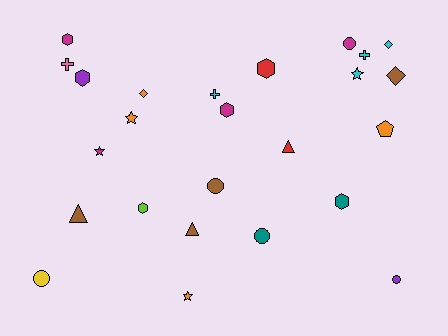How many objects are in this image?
There are 25 objects.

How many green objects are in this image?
There are no green objects.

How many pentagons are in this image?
There is 1 pentagon.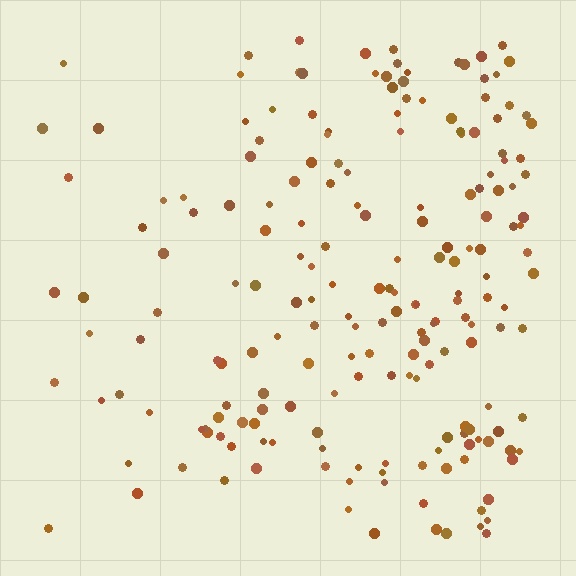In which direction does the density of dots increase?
From left to right, with the right side densest.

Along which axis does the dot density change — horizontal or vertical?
Horizontal.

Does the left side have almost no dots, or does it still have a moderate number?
Still a moderate number, just noticeably fewer than the right.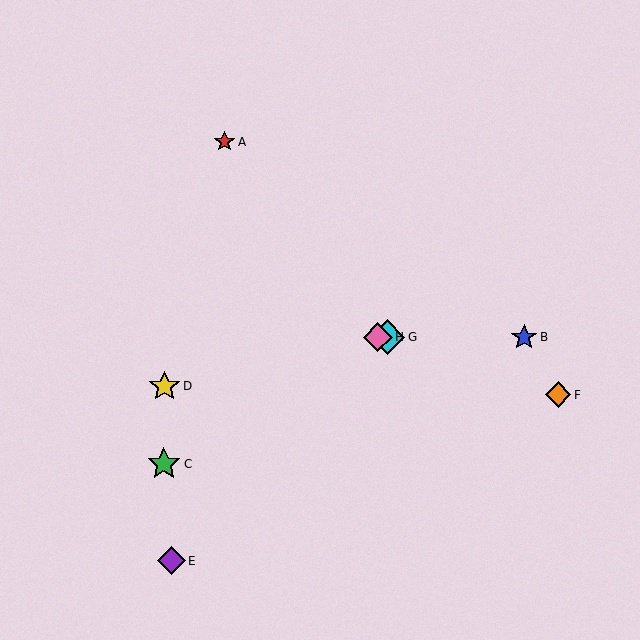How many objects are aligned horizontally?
3 objects (B, G, H) are aligned horizontally.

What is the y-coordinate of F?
Object F is at y≈395.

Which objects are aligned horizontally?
Objects B, G, H are aligned horizontally.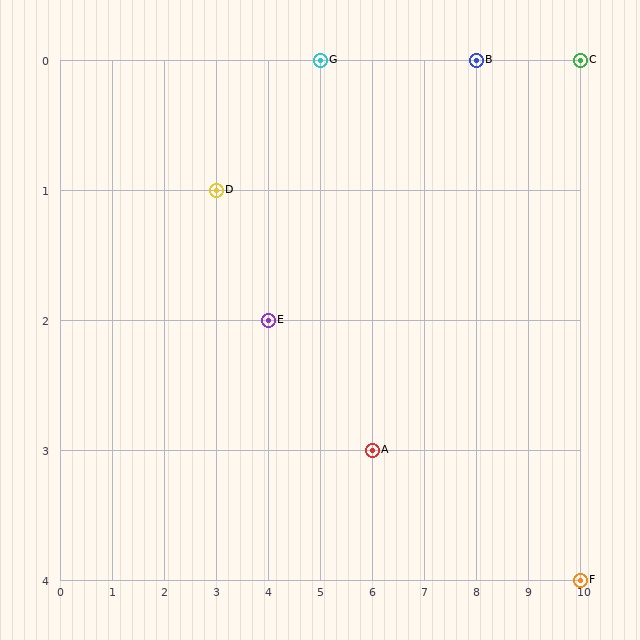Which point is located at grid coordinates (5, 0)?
Point G is at (5, 0).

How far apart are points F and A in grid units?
Points F and A are 4 columns and 1 row apart (about 4.1 grid units diagonally).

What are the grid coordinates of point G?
Point G is at grid coordinates (5, 0).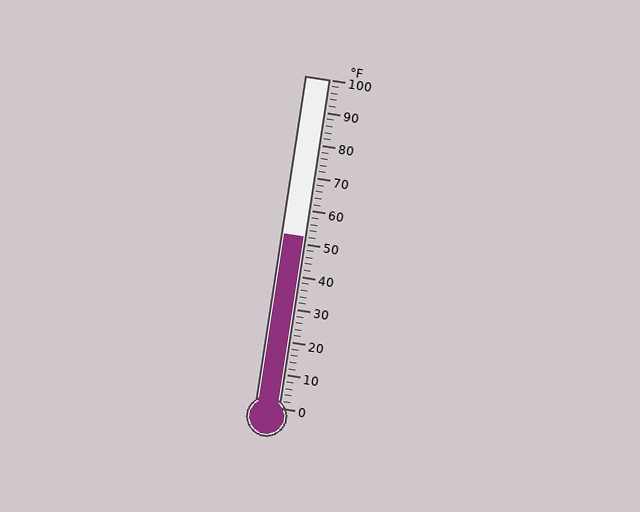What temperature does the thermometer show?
The thermometer shows approximately 52°F.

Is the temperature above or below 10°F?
The temperature is above 10°F.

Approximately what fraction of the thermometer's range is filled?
The thermometer is filled to approximately 50% of its range.